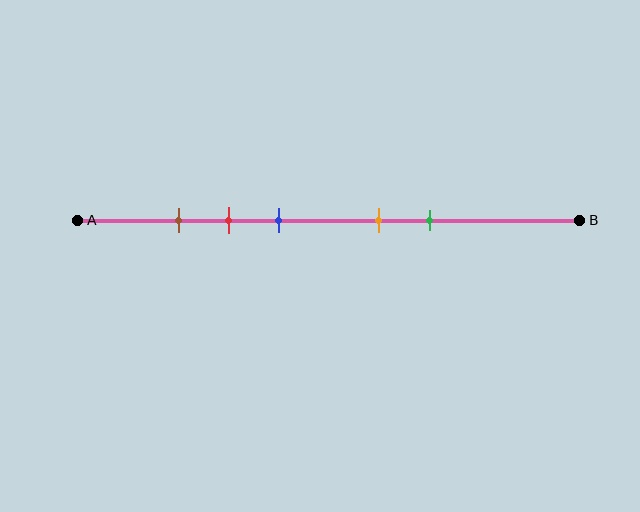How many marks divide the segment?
There are 5 marks dividing the segment.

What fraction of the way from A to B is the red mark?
The red mark is approximately 30% (0.3) of the way from A to B.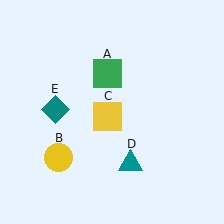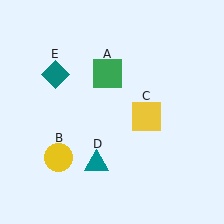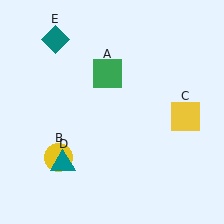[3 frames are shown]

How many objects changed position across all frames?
3 objects changed position: yellow square (object C), teal triangle (object D), teal diamond (object E).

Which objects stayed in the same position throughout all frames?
Green square (object A) and yellow circle (object B) remained stationary.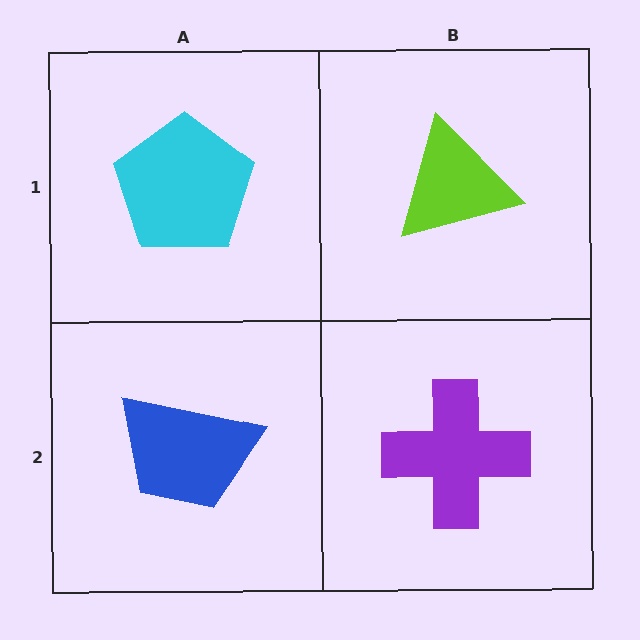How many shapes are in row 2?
2 shapes.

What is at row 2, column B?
A purple cross.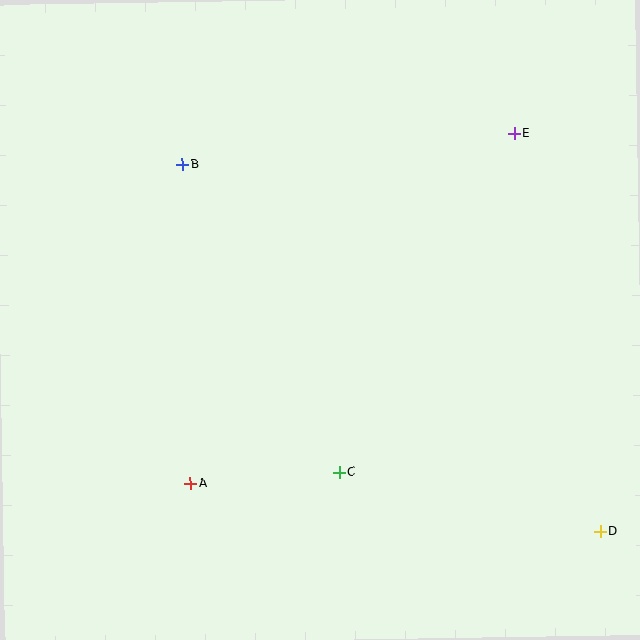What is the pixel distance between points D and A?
The distance between D and A is 413 pixels.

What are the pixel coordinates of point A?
Point A is at (190, 483).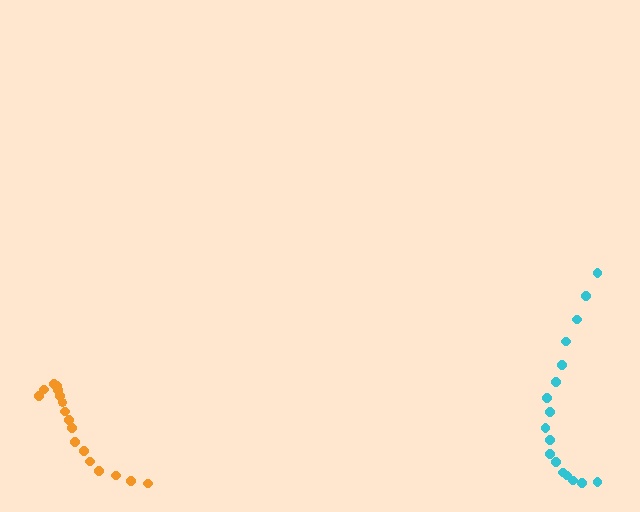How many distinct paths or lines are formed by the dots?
There are 2 distinct paths.